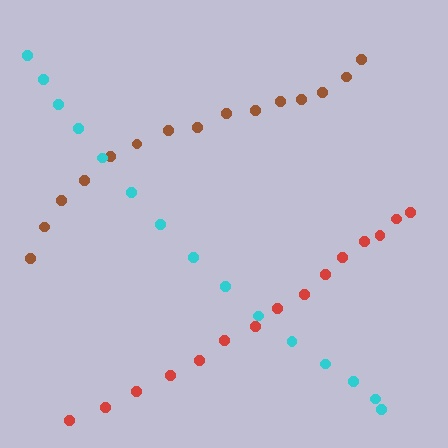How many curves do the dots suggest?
There are 3 distinct paths.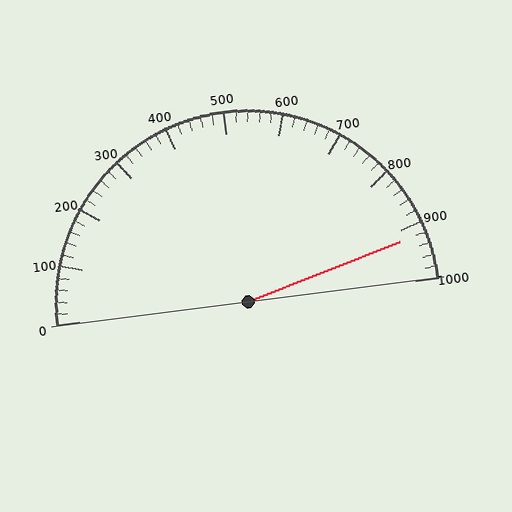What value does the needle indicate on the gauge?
The needle indicates approximately 920.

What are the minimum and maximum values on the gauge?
The gauge ranges from 0 to 1000.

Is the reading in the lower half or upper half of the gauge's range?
The reading is in the upper half of the range (0 to 1000).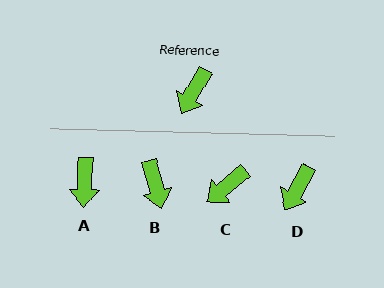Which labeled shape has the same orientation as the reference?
D.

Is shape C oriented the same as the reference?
No, it is off by about 21 degrees.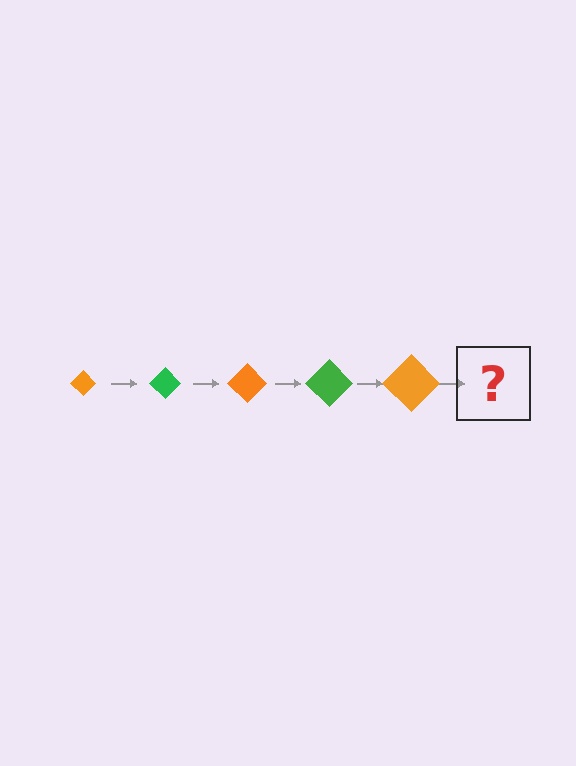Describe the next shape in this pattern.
It should be a green diamond, larger than the previous one.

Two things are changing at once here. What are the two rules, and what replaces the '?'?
The two rules are that the diamond grows larger each step and the color cycles through orange and green. The '?' should be a green diamond, larger than the previous one.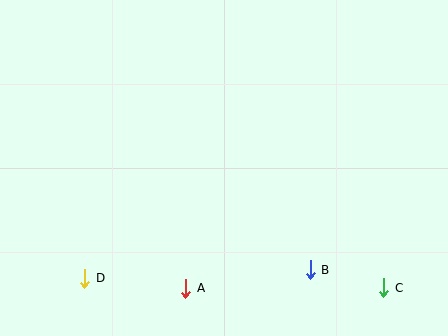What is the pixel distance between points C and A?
The distance between C and A is 198 pixels.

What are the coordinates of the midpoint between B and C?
The midpoint between B and C is at (347, 279).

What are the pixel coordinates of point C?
Point C is at (384, 288).